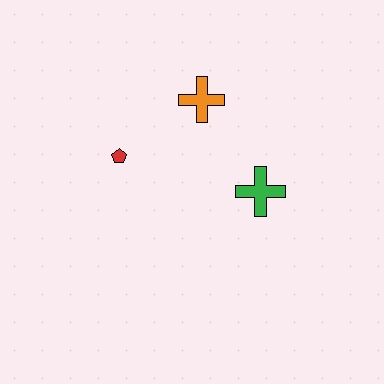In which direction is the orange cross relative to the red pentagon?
The orange cross is to the right of the red pentagon.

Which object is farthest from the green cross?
The red pentagon is farthest from the green cross.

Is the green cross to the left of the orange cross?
No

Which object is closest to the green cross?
The orange cross is closest to the green cross.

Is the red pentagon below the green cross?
No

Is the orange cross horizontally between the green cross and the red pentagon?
Yes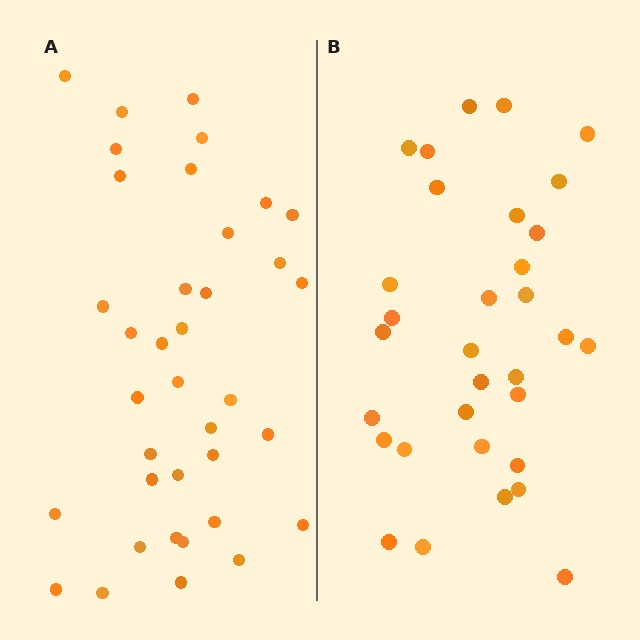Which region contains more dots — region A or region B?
Region A (the left region) has more dots.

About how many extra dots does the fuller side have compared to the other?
Region A has about 5 more dots than region B.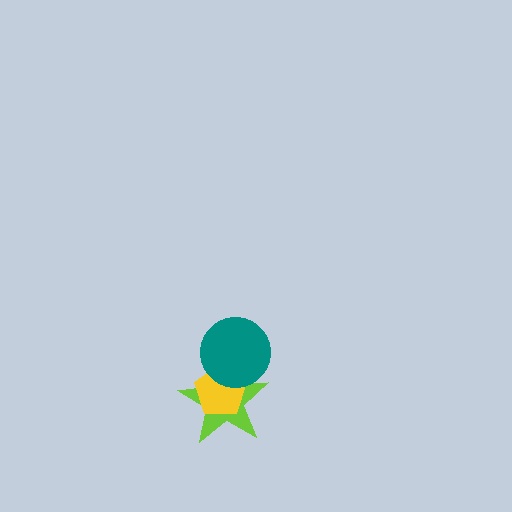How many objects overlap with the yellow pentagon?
2 objects overlap with the yellow pentagon.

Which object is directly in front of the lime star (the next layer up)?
The yellow pentagon is directly in front of the lime star.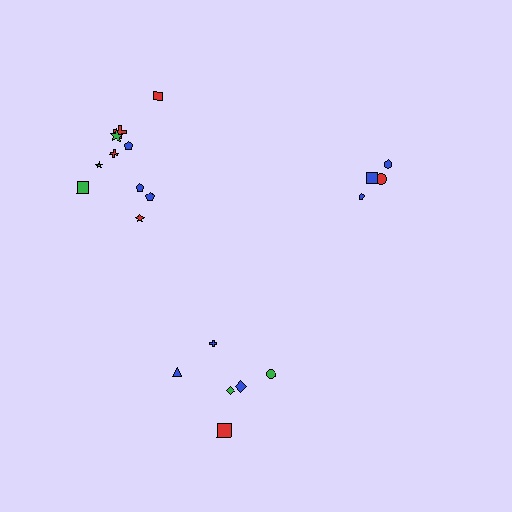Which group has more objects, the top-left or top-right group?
The top-left group.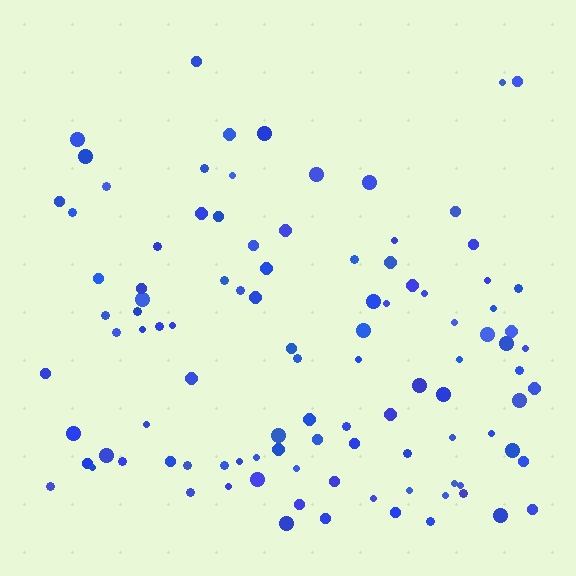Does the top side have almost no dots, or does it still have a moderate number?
Still a moderate number, just noticeably fewer than the bottom.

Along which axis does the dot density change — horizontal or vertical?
Vertical.